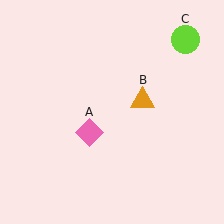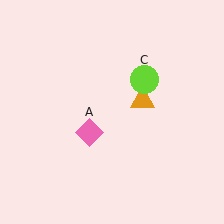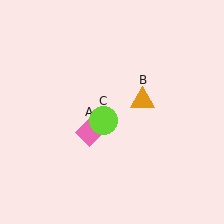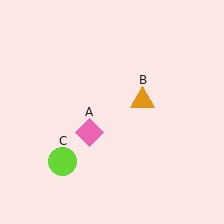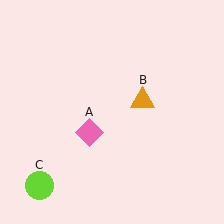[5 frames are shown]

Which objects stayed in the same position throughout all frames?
Pink diamond (object A) and orange triangle (object B) remained stationary.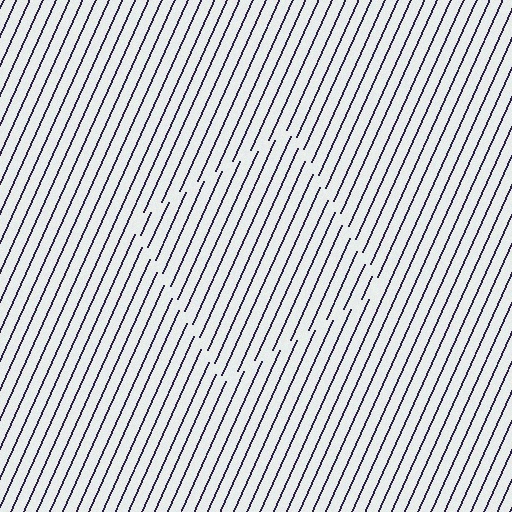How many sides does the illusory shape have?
4 sides — the line-ends trace a square.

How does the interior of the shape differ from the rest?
The interior of the shape contains the same grating, shifted by half a period — the contour is defined by the phase discontinuity where line-ends from the inner and outer gratings abut.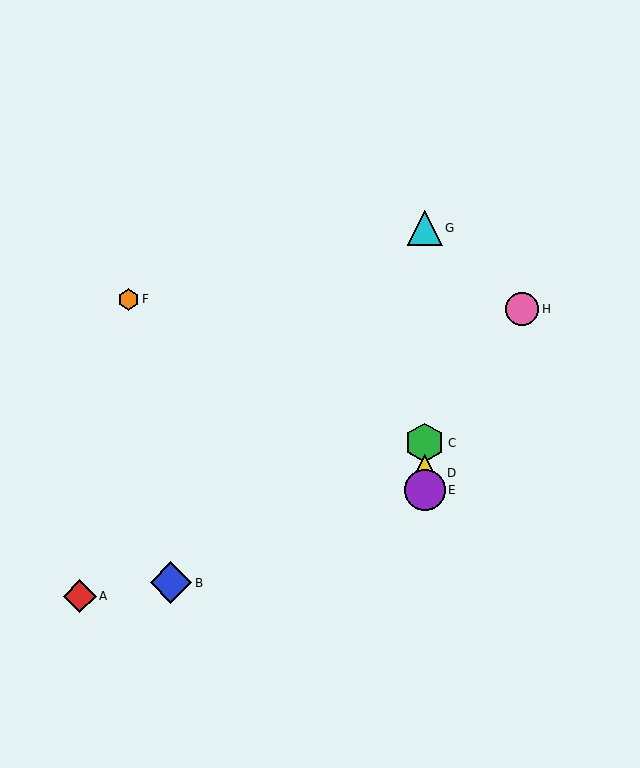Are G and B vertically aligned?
No, G is at x≈425 and B is at x≈171.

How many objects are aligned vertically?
4 objects (C, D, E, G) are aligned vertically.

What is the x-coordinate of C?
Object C is at x≈425.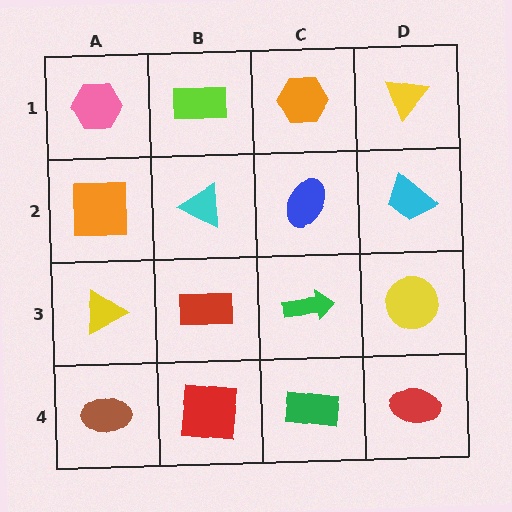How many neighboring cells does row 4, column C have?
3.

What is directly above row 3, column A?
An orange square.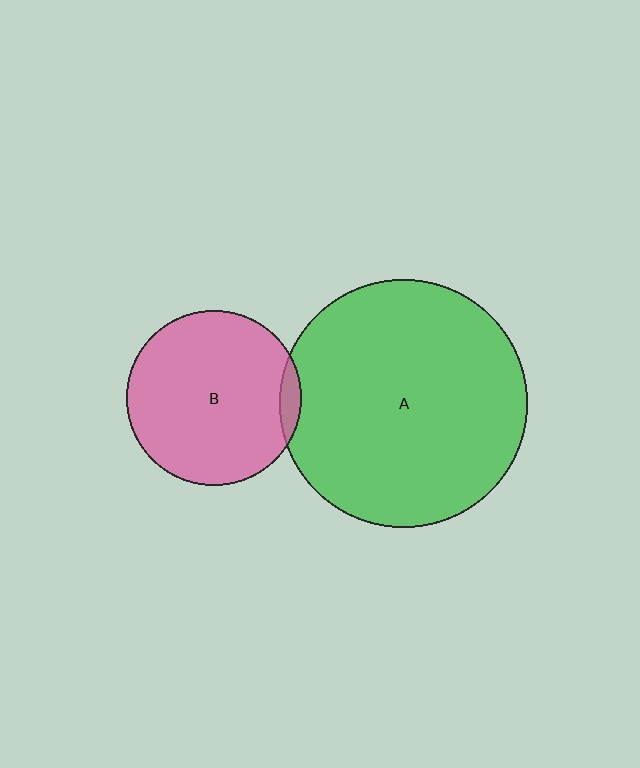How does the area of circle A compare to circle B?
Approximately 2.0 times.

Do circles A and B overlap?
Yes.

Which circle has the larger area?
Circle A (green).